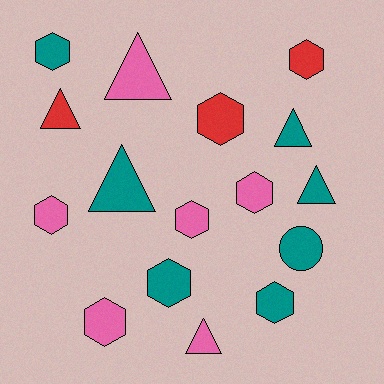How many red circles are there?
There are no red circles.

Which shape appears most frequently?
Hexagon, with 9 objects.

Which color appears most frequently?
Teal, with 7 objects.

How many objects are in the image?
There are 16 objects.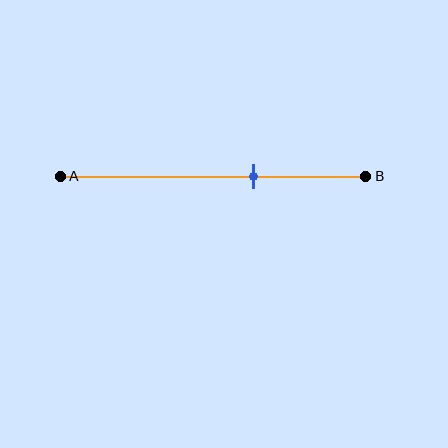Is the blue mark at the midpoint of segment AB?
No, the mark is at about 65% from A, not at the 50% midpoint.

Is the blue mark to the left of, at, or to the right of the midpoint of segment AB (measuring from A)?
The blue mark is to the right of the midpoint of segment AB.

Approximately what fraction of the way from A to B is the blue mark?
The blue mark is approximately 65% of the way from A to B.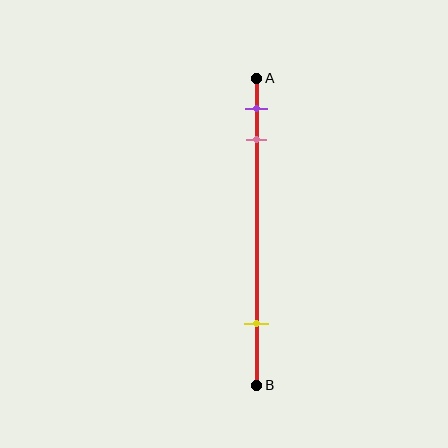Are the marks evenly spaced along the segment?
No, the marks are not evenly spaced.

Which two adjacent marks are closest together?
The purple and pink marks are the closest adjacent pair.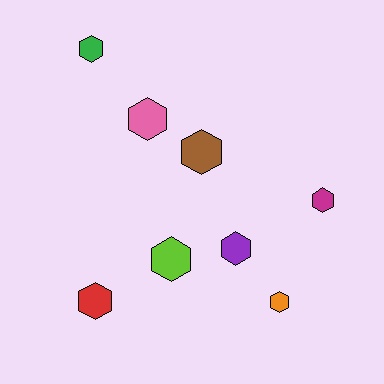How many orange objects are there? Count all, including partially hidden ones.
There is 1 orange object.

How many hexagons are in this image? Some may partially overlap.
There are 8 hexagons.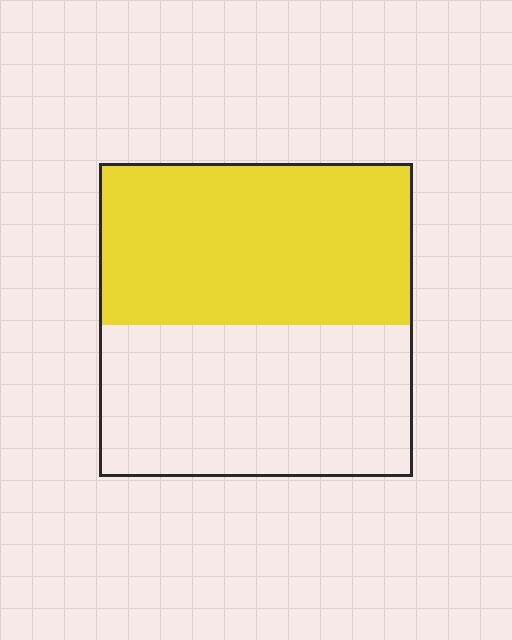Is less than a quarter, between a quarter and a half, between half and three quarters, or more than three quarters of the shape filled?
Between half and three quarters.